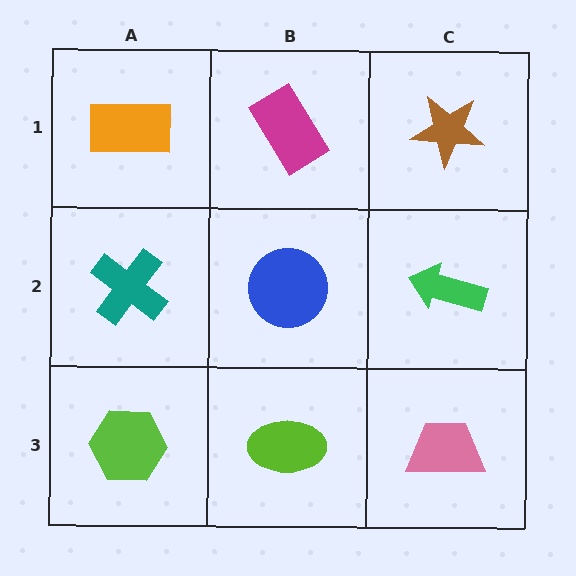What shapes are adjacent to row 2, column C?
A brown star (row 1, column C), a pink trapezoid (row 3, column C), a blue circle (row 2, column B).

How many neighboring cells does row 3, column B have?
3.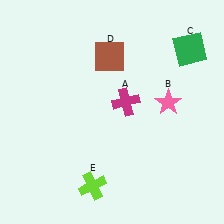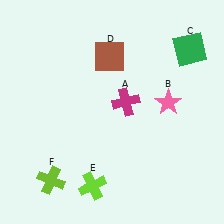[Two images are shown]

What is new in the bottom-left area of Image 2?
A lime cross (F) was added in the bottom-left area of Image 2.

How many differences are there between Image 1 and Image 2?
There is 1 difference between the two images.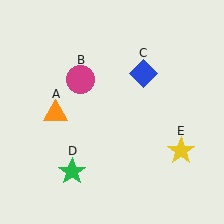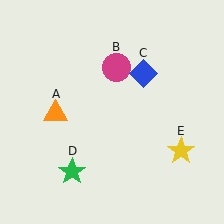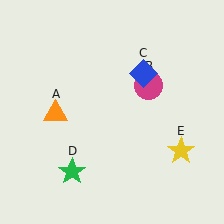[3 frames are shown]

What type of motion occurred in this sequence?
The magenta circle (object B) rotated clockwise around the center of the scene.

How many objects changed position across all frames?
1 object changed position: magenta circle (object B).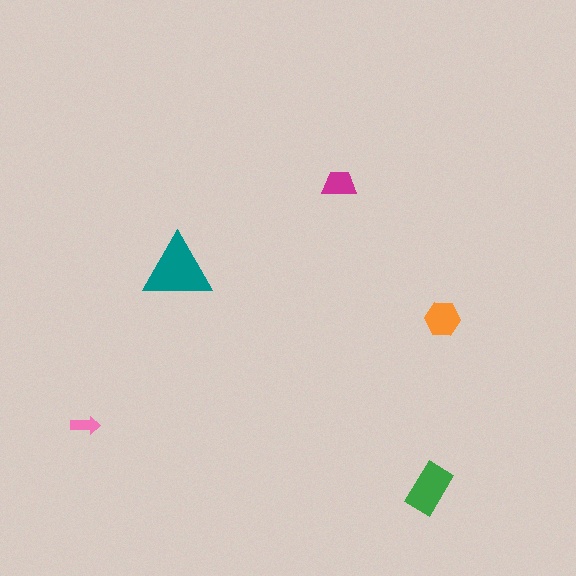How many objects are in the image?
There are 5 objects in the image.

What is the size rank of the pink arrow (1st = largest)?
5th.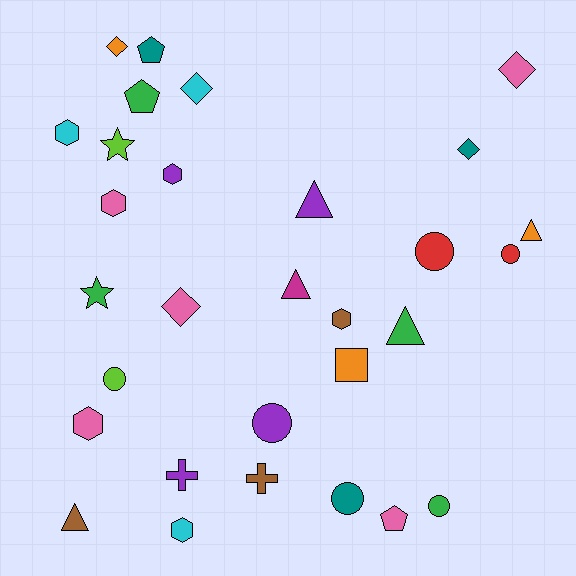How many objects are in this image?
There are 30 objects.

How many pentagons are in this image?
There are 3 pentagons.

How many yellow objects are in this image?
There are no yellow objects.